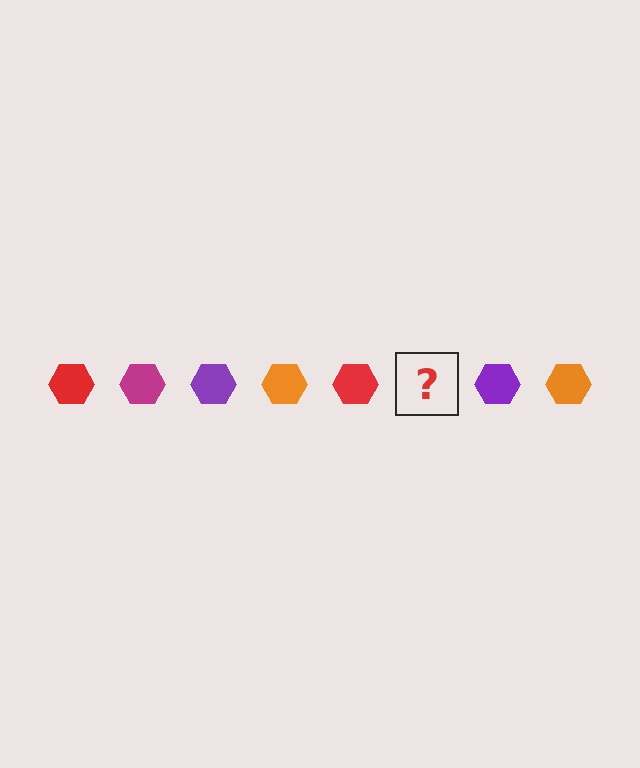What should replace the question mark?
The question mark should be replaced with a magenta hexagon.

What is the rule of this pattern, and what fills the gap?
The rule is that the pattern cycles through red, magenta, purple, orange hexagons. The gap should be filled with a magenta hexagon.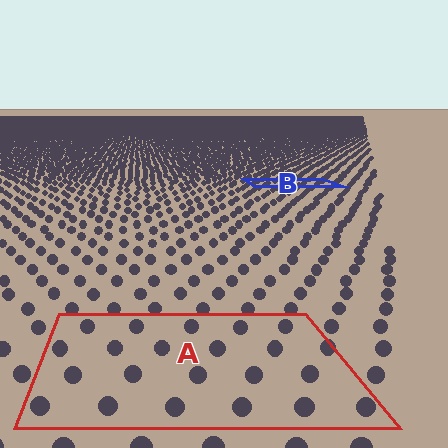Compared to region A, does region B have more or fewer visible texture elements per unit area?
Region B has more texture elements per unit area — they are packed more densely because it is farther away.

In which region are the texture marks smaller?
The texture marks are smaller in region B, because it is farther away.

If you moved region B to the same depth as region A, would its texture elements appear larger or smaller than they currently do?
They would appear larger. At a closer depth, the same texture elements are projected at a bigger on-screen size.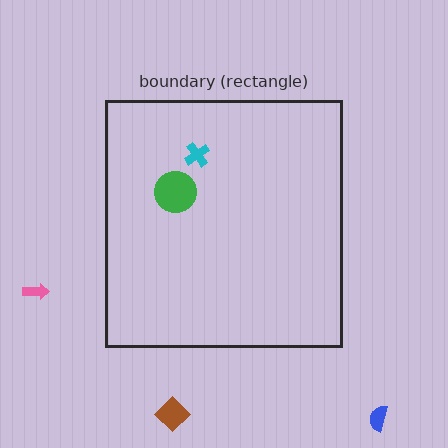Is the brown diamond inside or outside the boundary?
Outside.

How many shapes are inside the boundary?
2 inside, 3 outside.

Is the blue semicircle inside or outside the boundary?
Outside.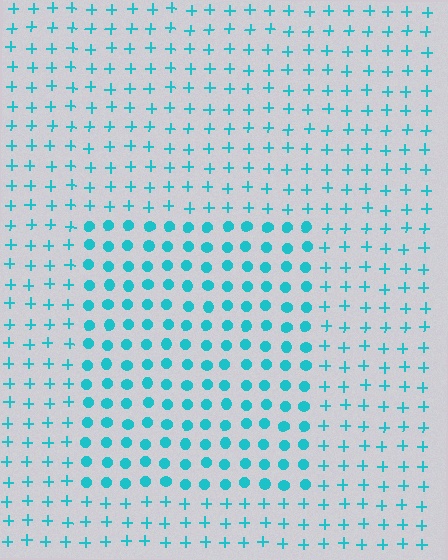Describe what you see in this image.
The image is filled with small cyan elements arranged in a uniform grid. A rectangle-shaped region contains circles, while the surrounding area contains plus signs. The boundary is defined purely by the change in element shape.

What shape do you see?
I see a rectangle.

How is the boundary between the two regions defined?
The boundary is defined by a change in element shape: circles inside vs. plus signs outside. All elements share the same color and spacing.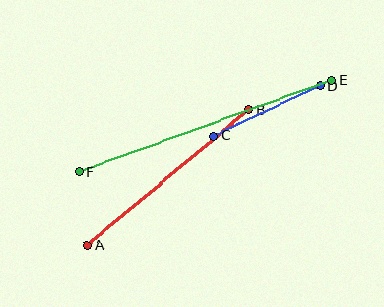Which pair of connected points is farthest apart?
Points E and F are farthest apart.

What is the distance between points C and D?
The distance is approximately 118 pixels.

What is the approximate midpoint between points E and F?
The midpoint is at approximately (206, 126) pixels.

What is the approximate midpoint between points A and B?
The midpoint is at approximately (168, 177) pixels.